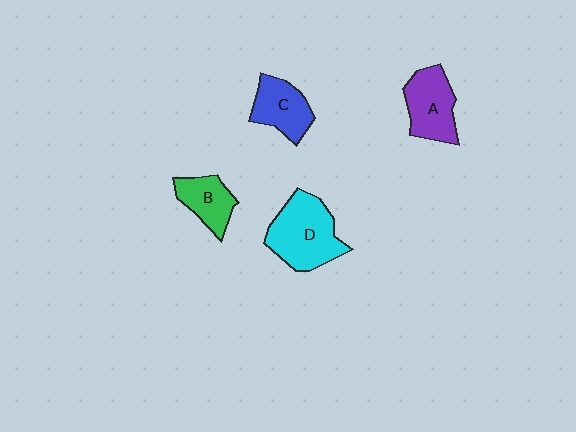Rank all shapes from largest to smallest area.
From largest to smallest: D (cyan), A (purple), C (blue), B (green).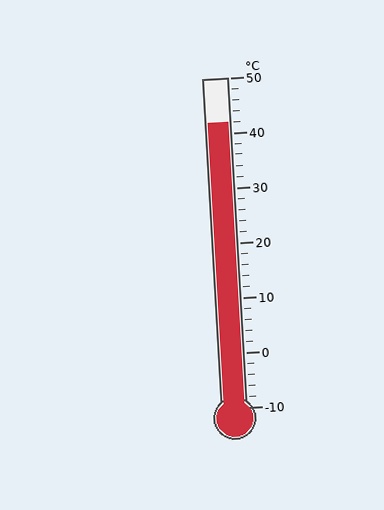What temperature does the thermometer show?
The thermometer shows approximately 42°C.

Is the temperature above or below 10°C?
The temperature is above 10°C.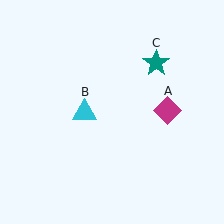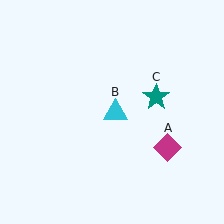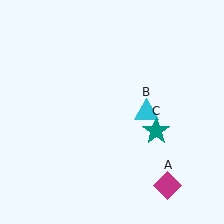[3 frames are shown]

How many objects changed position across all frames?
3 objects changed position: magenta diamond (object A), cyan triangle (object B), teal star (object C).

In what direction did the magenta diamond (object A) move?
The magenta diamond (object A) moved down.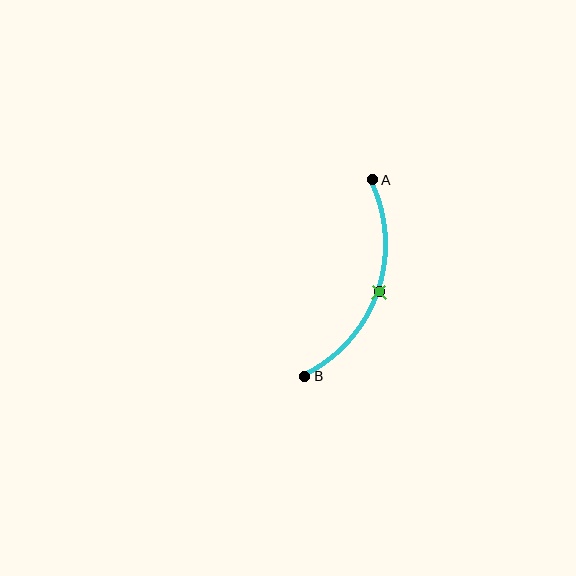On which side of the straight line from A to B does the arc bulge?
The arc bulges to the right of the straight line connecting A and B.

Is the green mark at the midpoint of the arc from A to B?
Yes. The green mark lies on the arc at equal arc-length from both A and B — it is the arc midpoint.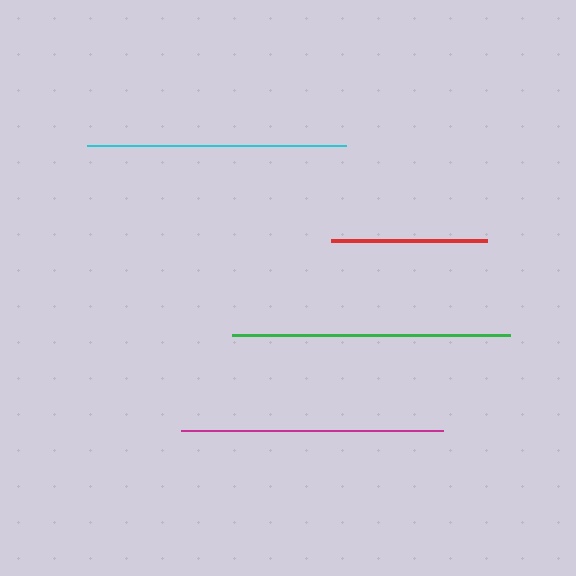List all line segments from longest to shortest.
From longest to shortest: green, magenta, cyan, red.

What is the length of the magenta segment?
The magenta segment is approximately 262 pixels long.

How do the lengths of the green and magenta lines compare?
The green and magenta lines are approximately the same length.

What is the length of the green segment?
The green segment is approximately 279 pixels long.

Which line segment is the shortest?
The red line is the shortest at approximately 156 pixels.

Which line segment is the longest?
The green line is the longest at approximately 279 pixels.